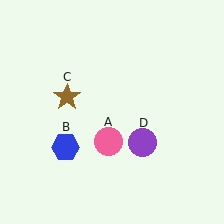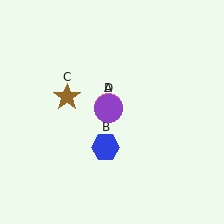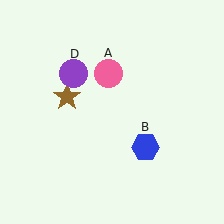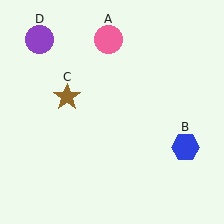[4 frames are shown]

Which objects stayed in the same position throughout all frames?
Brown star (object C) remained stationary.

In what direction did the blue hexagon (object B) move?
The blue hexagon (object B) moved right.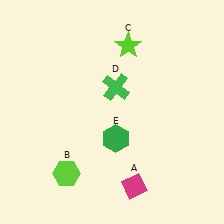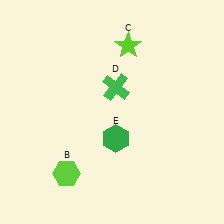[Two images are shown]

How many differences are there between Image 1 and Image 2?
There is 1 difference between the two images.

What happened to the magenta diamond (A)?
The magenta diamond (A) was removed in Image 2. It was in the bottom-right area of Image 1.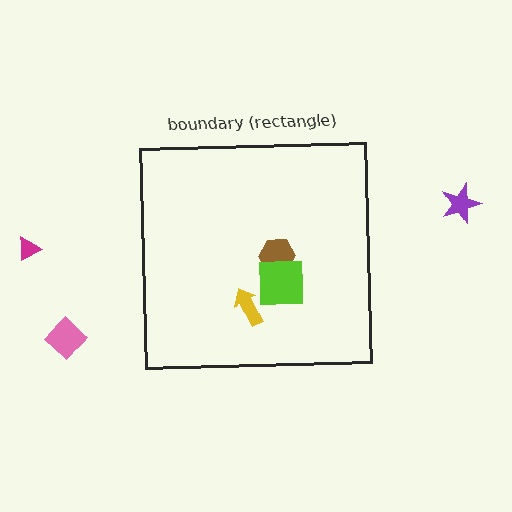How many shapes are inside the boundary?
3 inside, 3 outside.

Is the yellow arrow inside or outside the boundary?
Inside.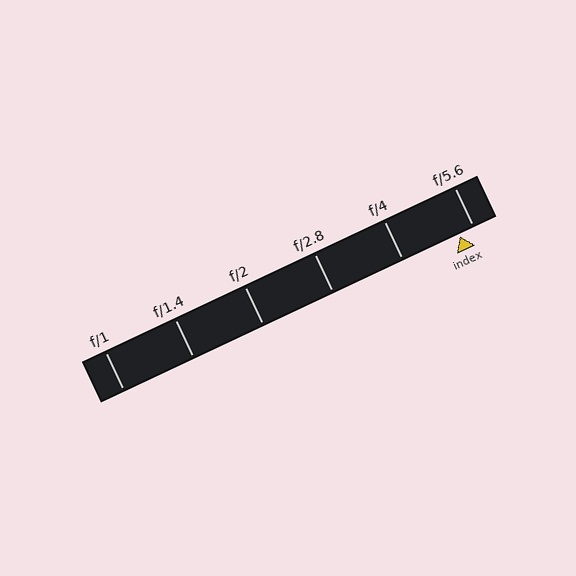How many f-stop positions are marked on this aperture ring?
There are 6 f-stop positions marked.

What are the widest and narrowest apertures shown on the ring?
The widest aperture shown is f/1 and the narrowest is f/5.6.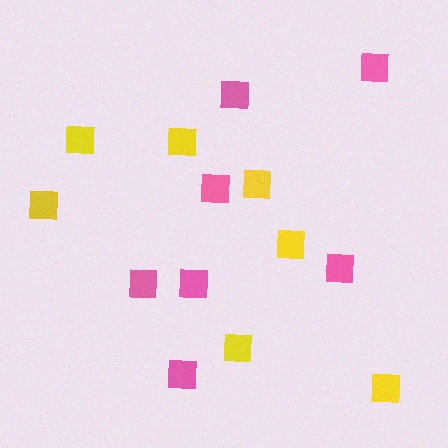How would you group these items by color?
There are 2 groups: one group of pink squares (7) and one group of yellow squares (7).